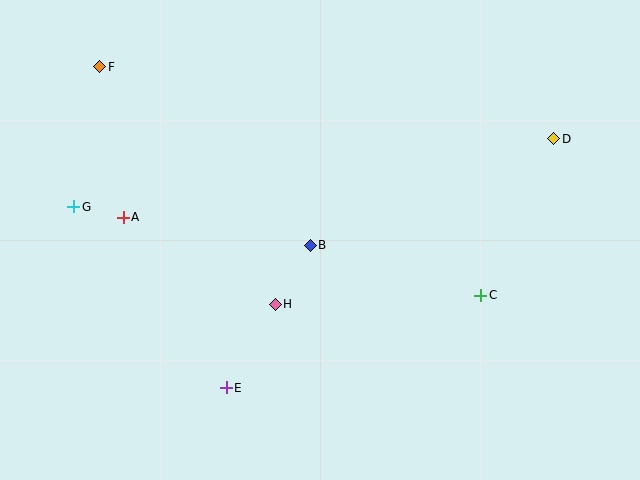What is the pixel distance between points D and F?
The distance between D and F is 459 pixels.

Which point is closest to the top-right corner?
Point D is closest to the top-right corner.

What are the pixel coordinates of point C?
Point C is at (481, 295).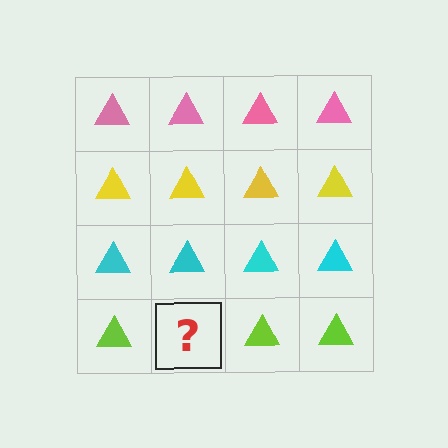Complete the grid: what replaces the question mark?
The question mark should be replaced with a lime triangle.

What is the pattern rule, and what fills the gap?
The rule is that each row has a consistent color. The gap should be filled with a lime triangle.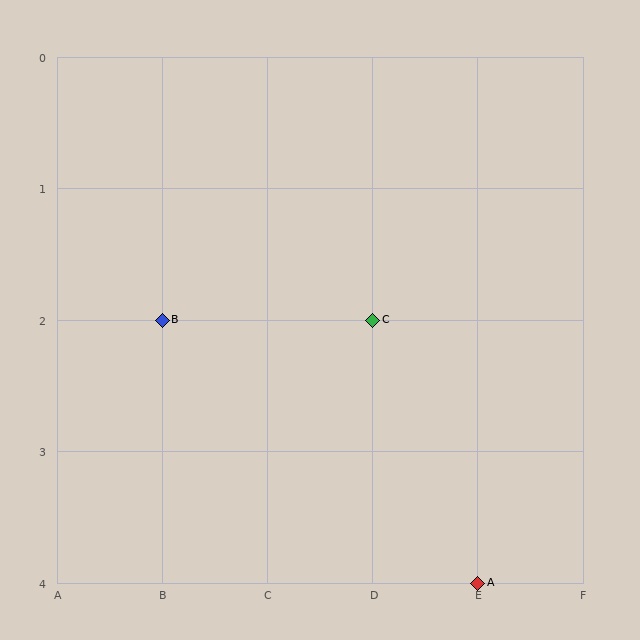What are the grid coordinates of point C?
Point C is at grid coordinates (D, 2).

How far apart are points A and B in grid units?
Points A and B are 3 columns and 2 rows apart (about 3.6 grid units diagonally).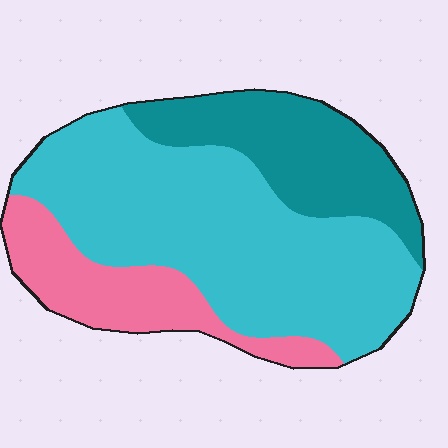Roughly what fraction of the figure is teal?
Teal covers around 25% of the figure.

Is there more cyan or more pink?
Cyan.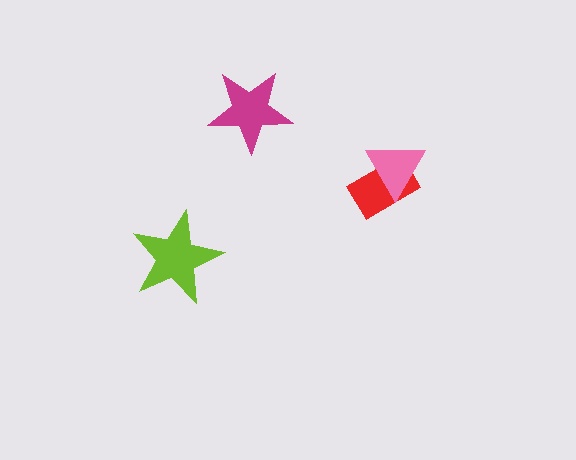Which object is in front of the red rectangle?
The pink triangle is in front of the red rectangle.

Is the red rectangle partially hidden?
Yes, it is partially covered by another shape.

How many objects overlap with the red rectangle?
1 object overlaps with the red rectangle.